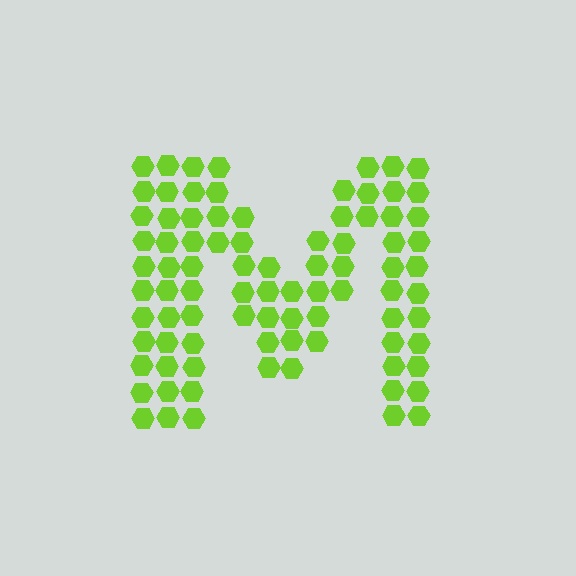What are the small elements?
The small elements are hexagons.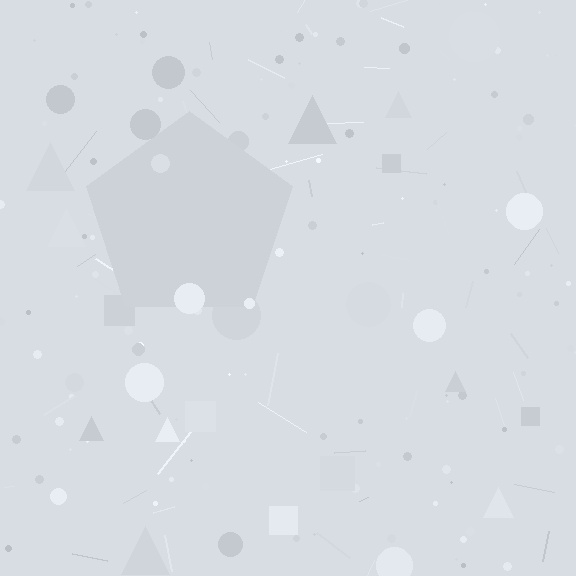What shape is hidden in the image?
A pentagon is hidden in the image.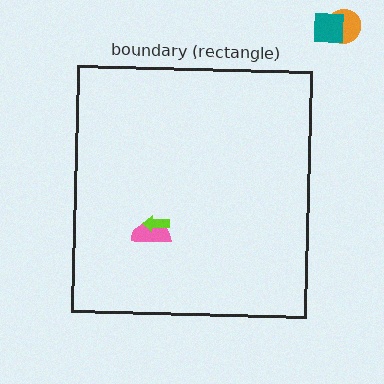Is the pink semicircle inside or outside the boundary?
Inside.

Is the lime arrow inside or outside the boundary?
Inside.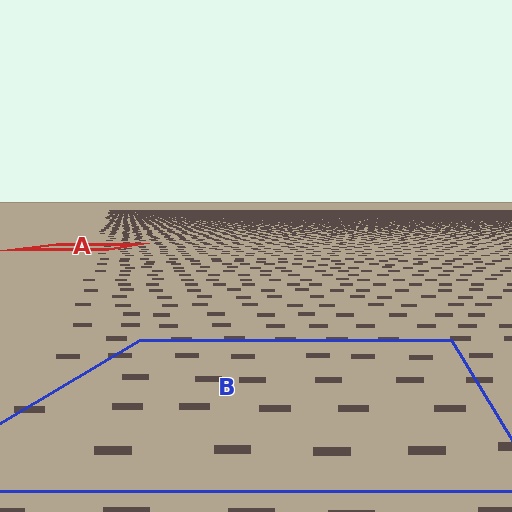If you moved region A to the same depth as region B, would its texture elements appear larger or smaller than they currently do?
They would appear larger. At a closer depth, the same texture elements are projected at a bigger on-screen size.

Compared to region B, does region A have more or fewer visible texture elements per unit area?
Region A has more texture elements per unit area — they are packed more densely because it is farther away.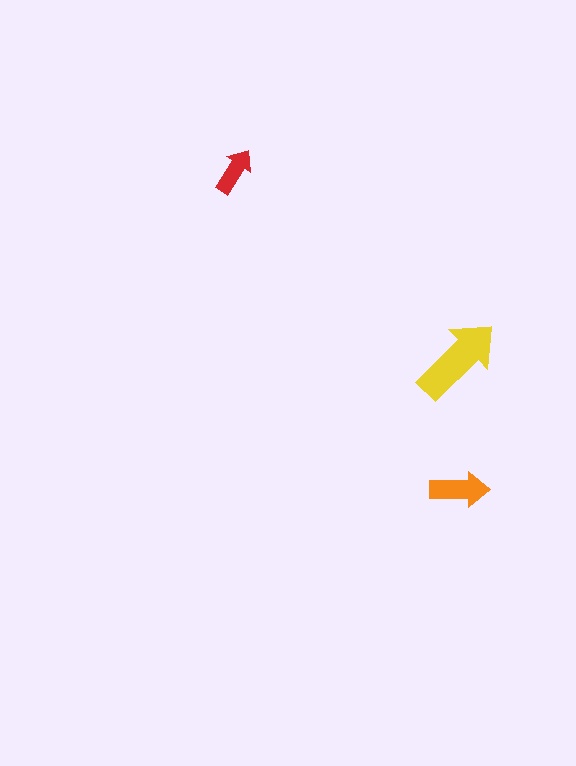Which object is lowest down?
The orange arrow is bottommost.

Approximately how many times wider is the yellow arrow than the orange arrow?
About 1.5 times wider.